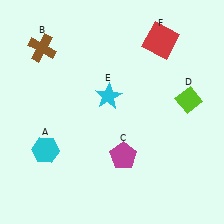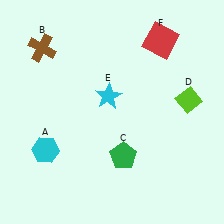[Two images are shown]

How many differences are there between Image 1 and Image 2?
There is 1 difference between the two images.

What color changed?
The pentagon (C) changed from magenta in Image 1 to green in Image 2.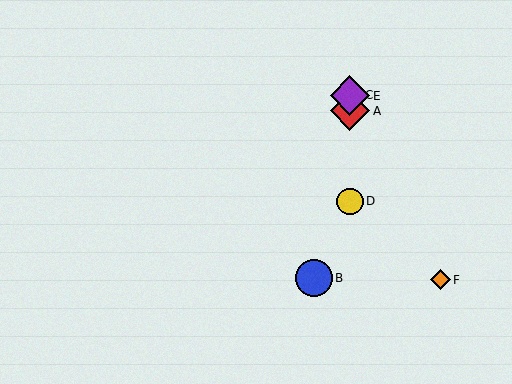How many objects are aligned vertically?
4 objects (A, C, D, E) are aligned vertically.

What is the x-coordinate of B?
Object B is at x≈314.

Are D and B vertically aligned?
No, D is at x≈350 and B is at x≈314.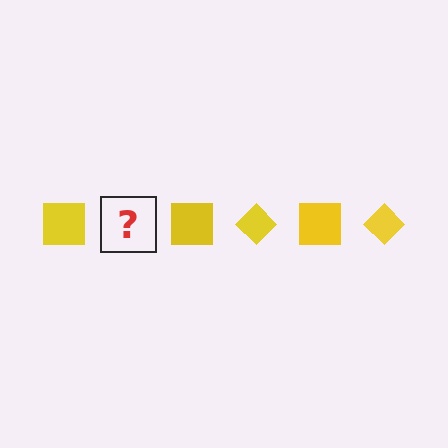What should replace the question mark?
The question mark should be replaced with a yellow diamond.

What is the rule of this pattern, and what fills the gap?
The rule is that the pattern cycles through square, diamond shapes in yellow. The gap should be filled with a yellow diamond.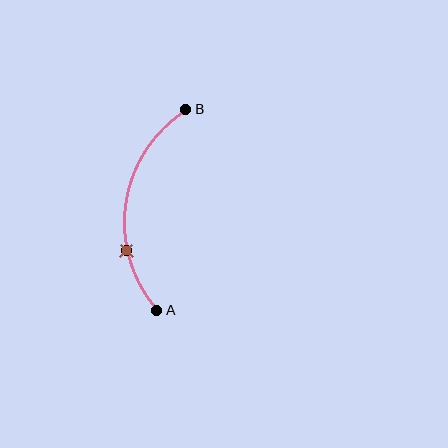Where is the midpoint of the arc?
The arc midpoint is the point on the curve farthest from the straight line joining A and B. It sits to the left of that line.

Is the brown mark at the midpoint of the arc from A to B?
No. The brown mark lies on the arc but is closer to endpoint A. The arc midpoint would be at the point on the curve equidistant along the arc from both A and B.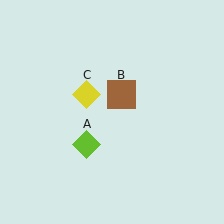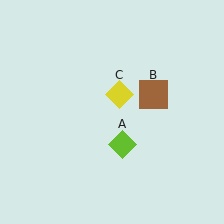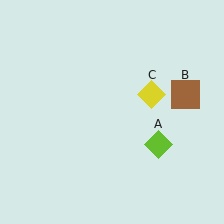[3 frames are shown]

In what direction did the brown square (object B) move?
The brown square (object B) moved right.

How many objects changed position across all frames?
3 objects changed position: lime diamond (object A), brown square (object B), yellow diamond (object C).